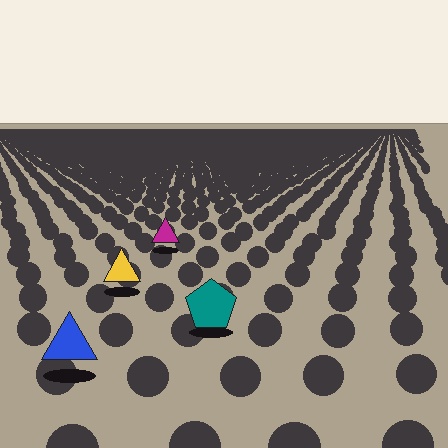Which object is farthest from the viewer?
The magenta triangle is farthest from the viewer. It appears smaller and the ground texture around it is denser.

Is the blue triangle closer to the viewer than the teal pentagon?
Yes. The blue triangle is closer — you can tell from the texture gradient: the ground texture is coarser near it.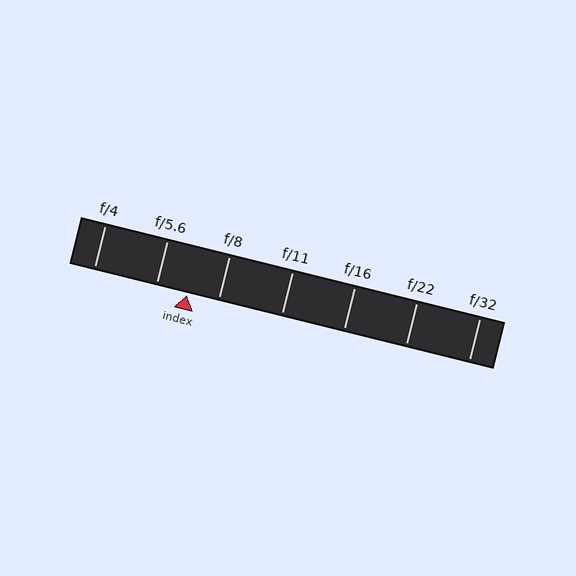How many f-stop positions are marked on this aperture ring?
There are 7 f-stop positions marked.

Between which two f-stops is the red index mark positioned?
The index mark is between f/5.6 and f/8.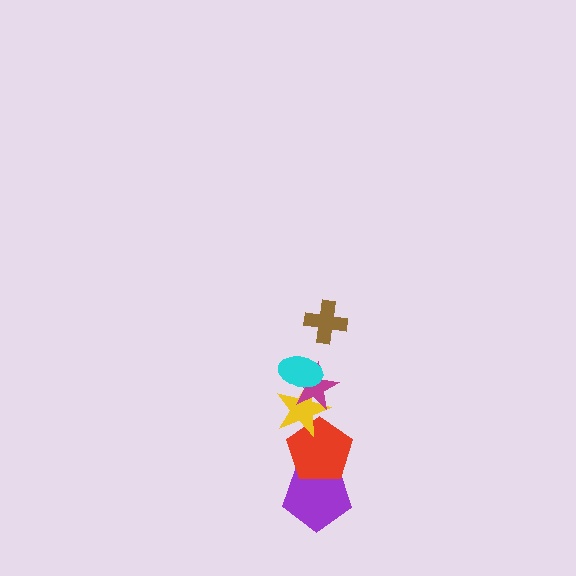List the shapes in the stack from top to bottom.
From top to bottom: the brown cross, the cyan ellipse, the magenta star, the yellow star, the red pentagon, the purple pentagon.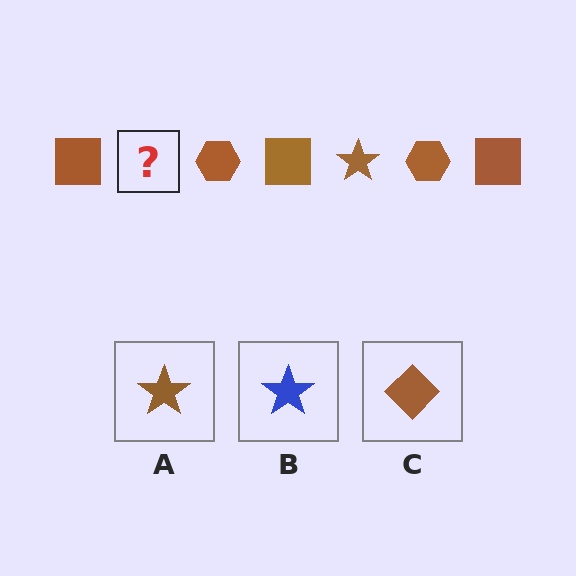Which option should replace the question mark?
Option A.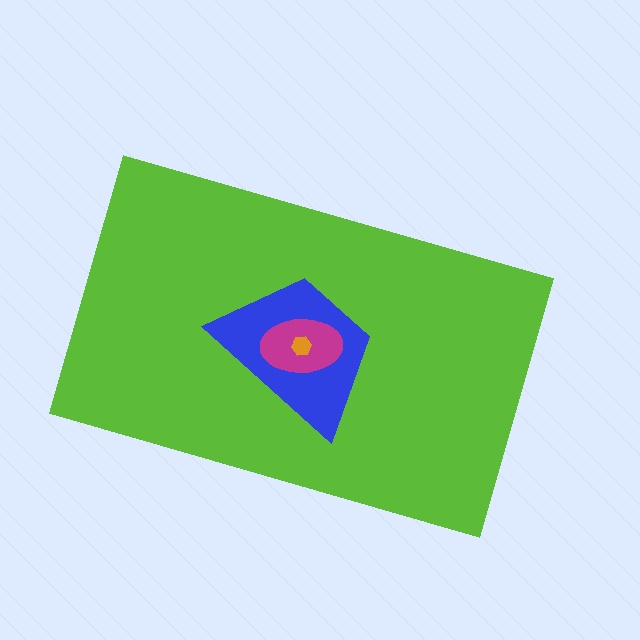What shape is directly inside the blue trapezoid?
The magenta ellipse.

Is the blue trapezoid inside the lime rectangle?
Yes.